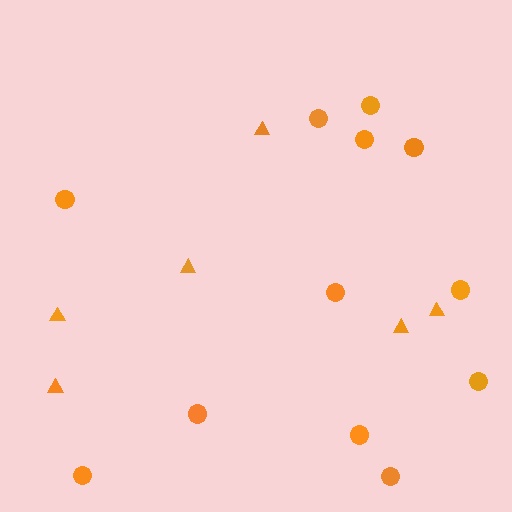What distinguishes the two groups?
There are 2 groups: one group of circles (12) and one group of triangles (6).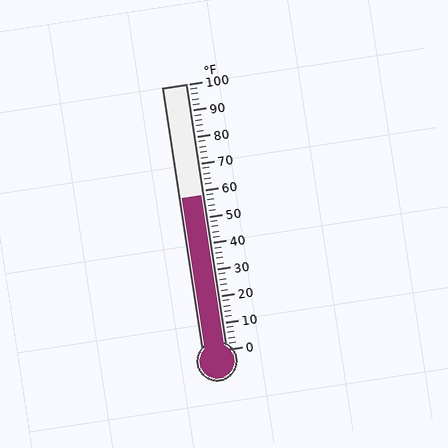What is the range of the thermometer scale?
The thermometer scale ranges from 0°F to 100°F.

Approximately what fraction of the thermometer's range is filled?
The thermometer is filled to approximately 60% of its range.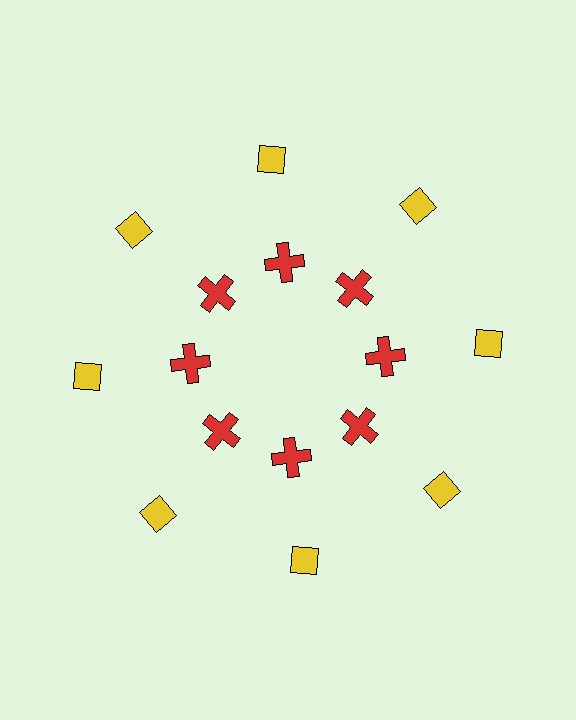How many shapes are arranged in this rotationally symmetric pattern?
There are 16 shapes, arranged in 8 groups of 2.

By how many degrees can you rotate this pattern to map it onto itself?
The pattern maps onto itself every 45 degrees of rotation.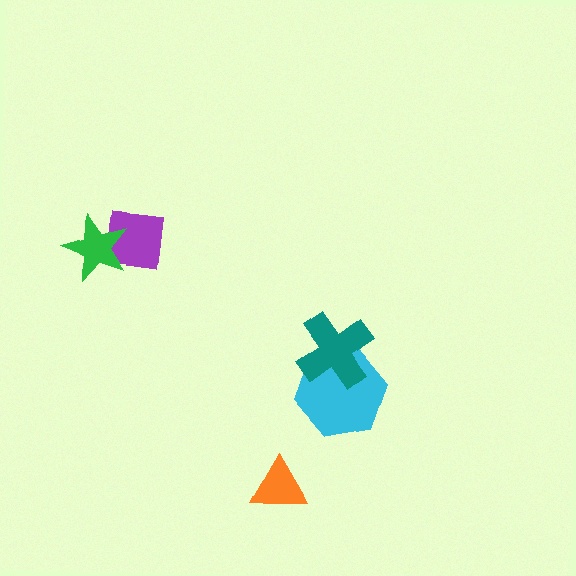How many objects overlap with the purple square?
1 object overlaps with the purple square.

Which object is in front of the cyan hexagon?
The teal cross is in front of the cyan hexagon.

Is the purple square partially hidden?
Yes, it is partially covered by another shape.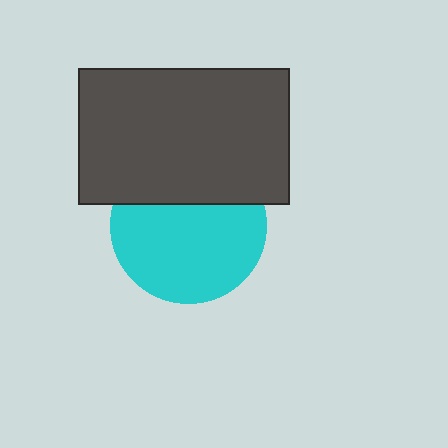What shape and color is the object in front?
The object in front is a dark gray rectangle.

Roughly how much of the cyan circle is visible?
Most of it is visible (roughly 66%).